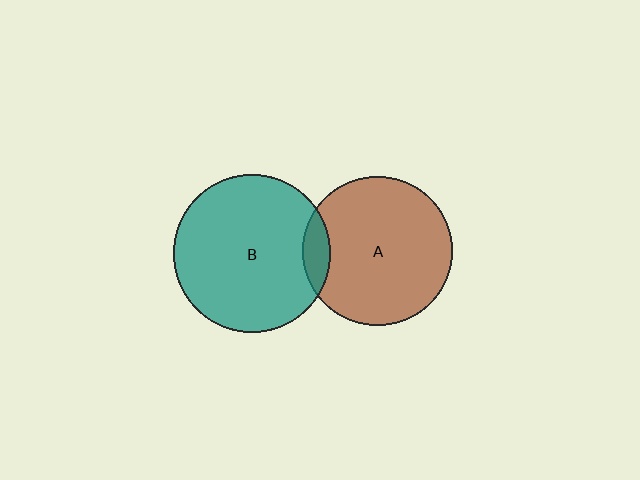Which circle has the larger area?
Circle B (teal).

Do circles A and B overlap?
Yes.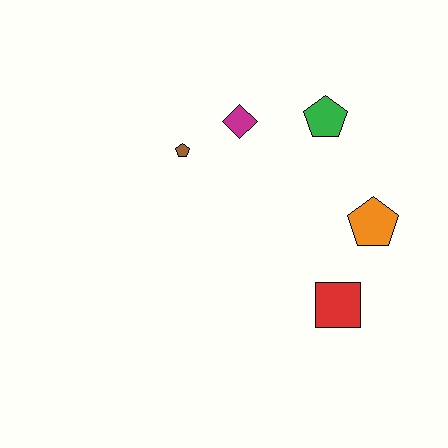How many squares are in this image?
There is 1 square.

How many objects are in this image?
There are 5 objects.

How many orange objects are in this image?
There is 1 orange object.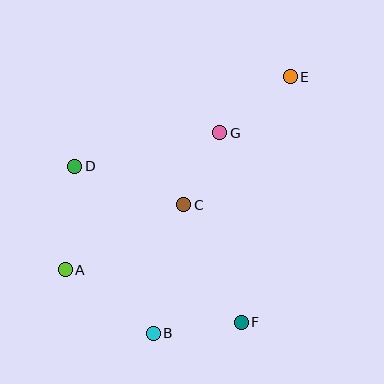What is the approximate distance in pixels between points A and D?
The distance between A and D is approximately 104 pixels.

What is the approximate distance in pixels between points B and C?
The distance between B and C is approximately 132 pixels.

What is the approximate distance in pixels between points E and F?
The distance between E and F is approximately 250 pixels.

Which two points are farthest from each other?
Points A and E are farthest from each other.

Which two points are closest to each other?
Points C and G are closest to each other.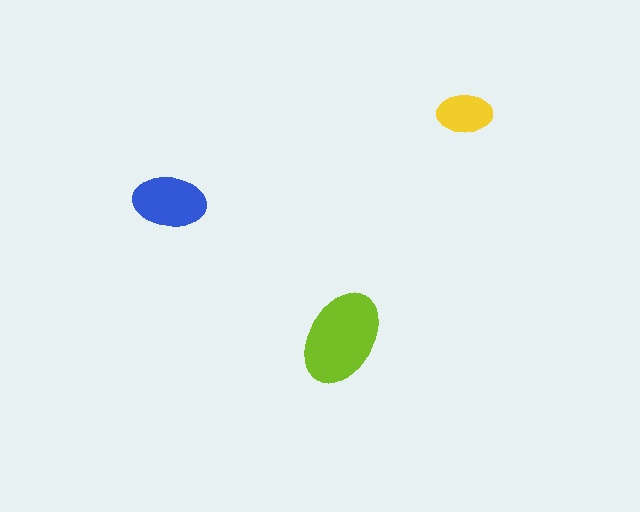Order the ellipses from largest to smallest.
the lime one, the blue one, the yellow one.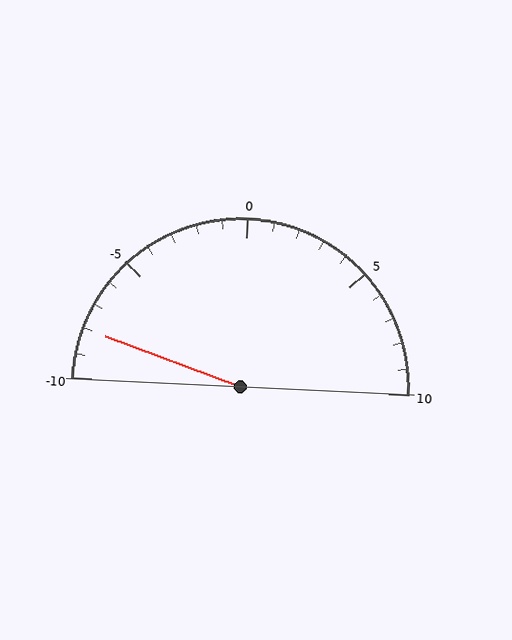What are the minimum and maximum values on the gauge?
The gauge ranges from -10 to 10.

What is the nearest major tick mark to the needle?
The nearest major tick mark is -10.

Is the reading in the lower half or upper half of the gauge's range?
The reading is in the lower half of the range (-10 to 10).